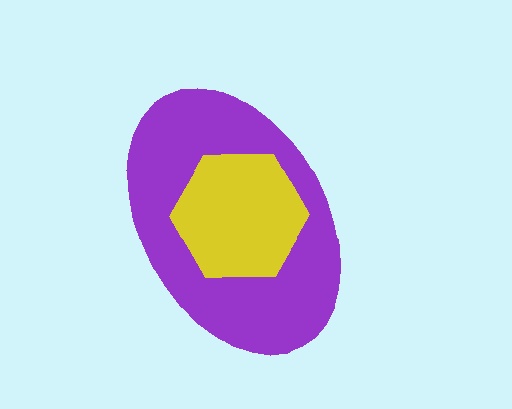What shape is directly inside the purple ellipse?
The yellow hexagon.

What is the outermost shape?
The purple ellipse.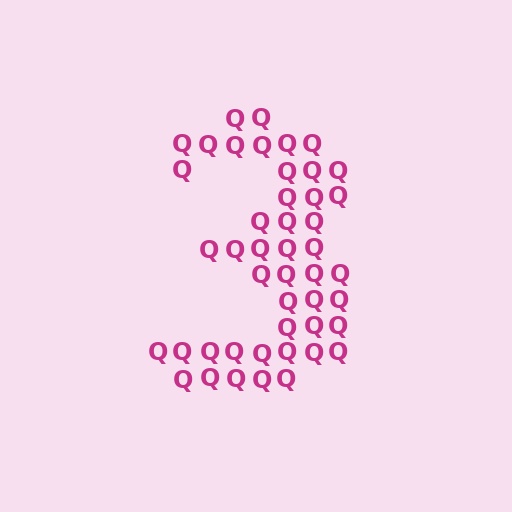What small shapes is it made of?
It is made of small letter Q's.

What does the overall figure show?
The overall figure shows the digit 3.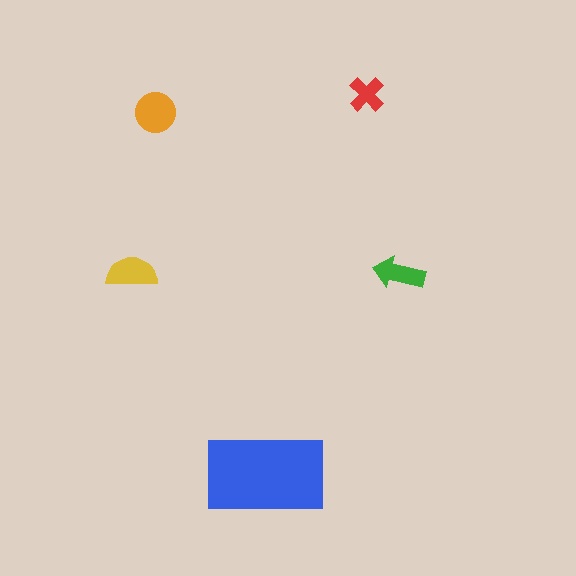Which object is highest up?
The red cross is topmost.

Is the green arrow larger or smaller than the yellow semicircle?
Smaller.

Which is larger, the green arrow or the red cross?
The green arrow.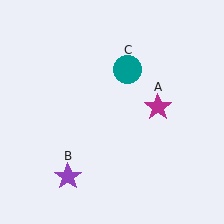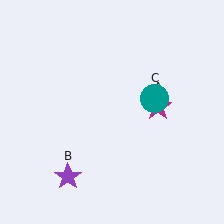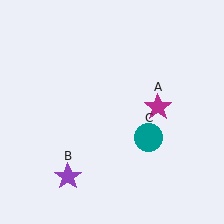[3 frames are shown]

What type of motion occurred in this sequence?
The teal circle (object C) rotated clockwise around the center of the scene.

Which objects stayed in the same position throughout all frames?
Magenta star (object A) and purple star (object B) remained stationary.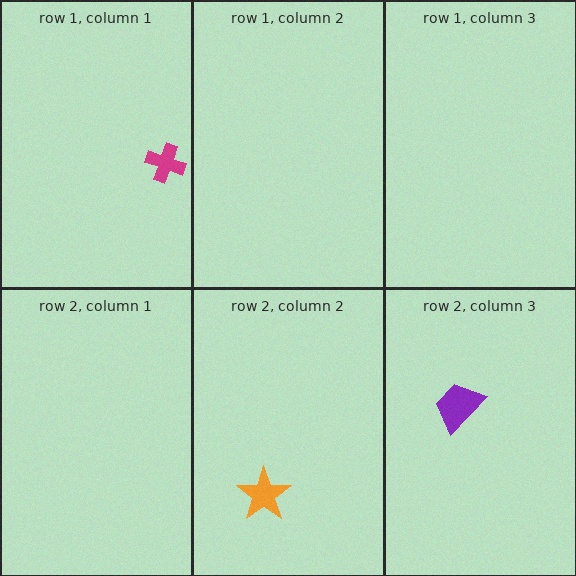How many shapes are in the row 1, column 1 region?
1.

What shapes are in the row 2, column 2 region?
The orange star.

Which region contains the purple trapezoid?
The row 2, column 3 region.